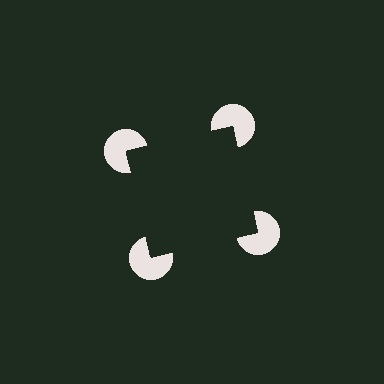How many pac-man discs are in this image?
There are 4 — one at each vertex of the illusory square.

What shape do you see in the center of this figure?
An illusory square — its edges are inferred from the aligned wedge cuts in the pac-man discs, not physically drawn.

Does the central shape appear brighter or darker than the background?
It typically appears slightly darker than the background, even though no actual brightness change is drawn.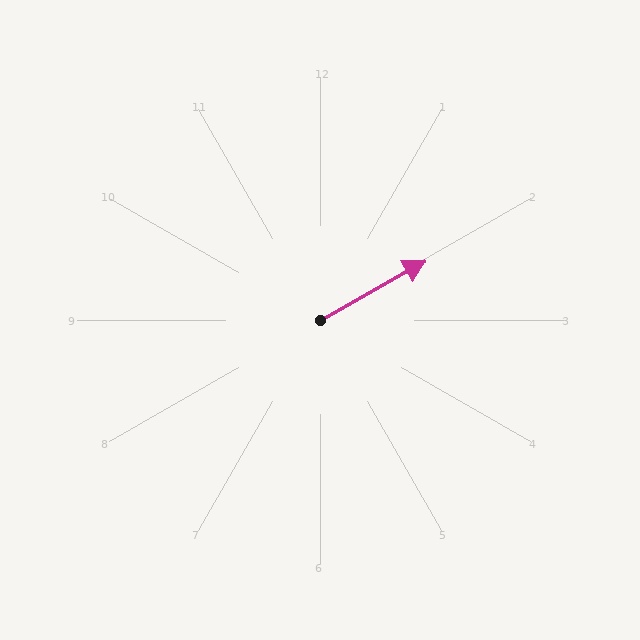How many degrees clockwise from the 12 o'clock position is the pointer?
Approximately 60 degrees.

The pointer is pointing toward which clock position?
Roughly 2 o'clock.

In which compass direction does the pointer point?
Northeast.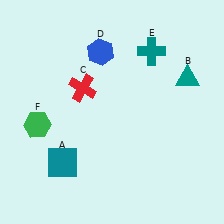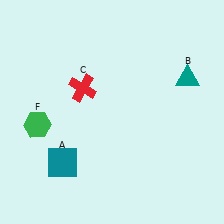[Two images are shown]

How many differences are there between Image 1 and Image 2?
There are 2 differences between the two images.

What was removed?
The blue hexagon (D), the teal cross (E) were removed in Image 2.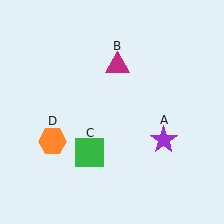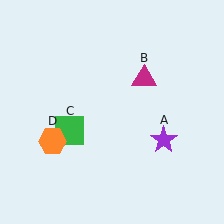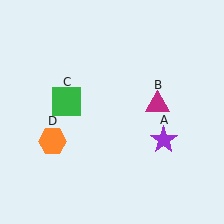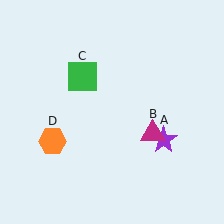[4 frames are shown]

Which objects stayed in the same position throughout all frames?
Purple star (object A) and orange hexagon (object D) remained stationary.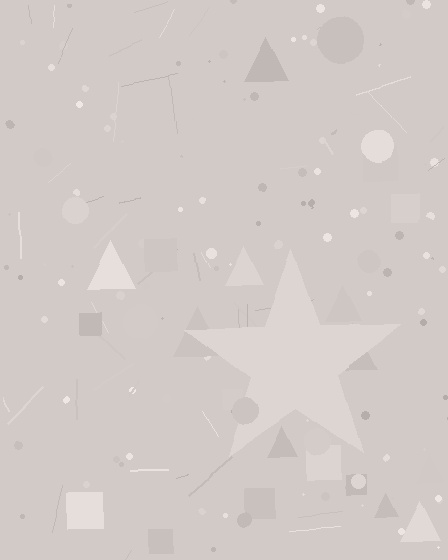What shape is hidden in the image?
A star is hidden in the image.